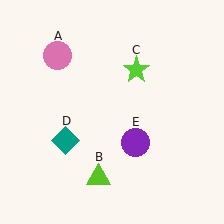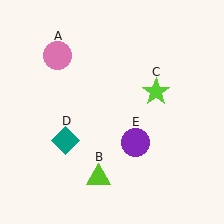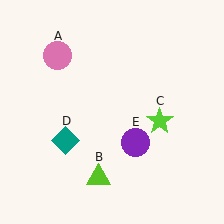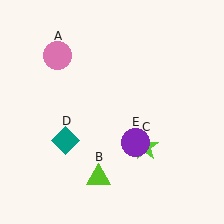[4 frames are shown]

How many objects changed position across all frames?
1 object changed position: lime star (object C).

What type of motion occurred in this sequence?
The lime star (object C) rotated clockwise around the center of the scene.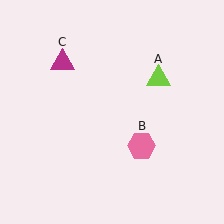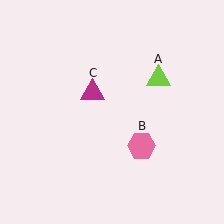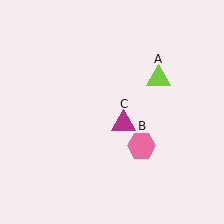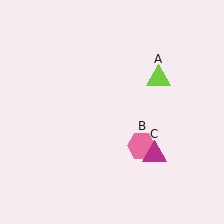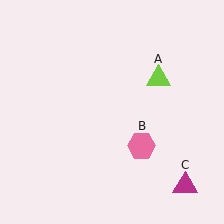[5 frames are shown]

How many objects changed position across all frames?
1 object changed position: magenta triangle (object C).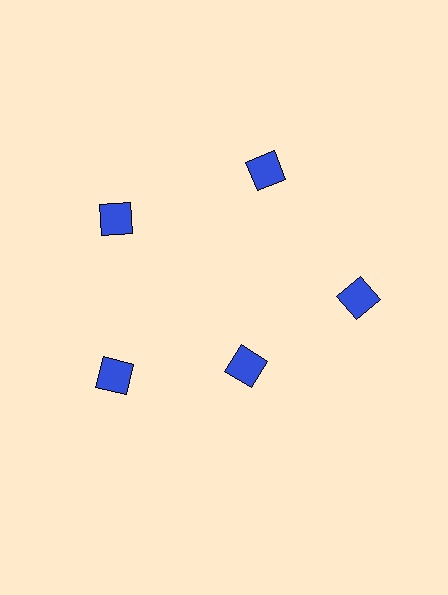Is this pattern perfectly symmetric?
No. The 5 blue diamonds are arranged in a ring, but one element near the 5 o'clock position is pulled inward toward the center, breaking the 5-fold rotational symmetry.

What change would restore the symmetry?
The symmetry would be restored by moving it outward, back onto the ring so that all 5 diamonds sit at equal angles and equal distance from the center.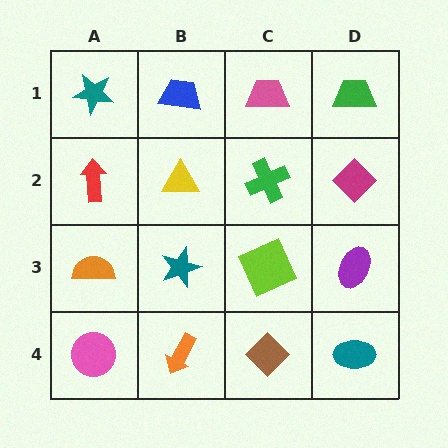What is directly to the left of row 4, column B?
A pink circle.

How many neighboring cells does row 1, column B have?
3.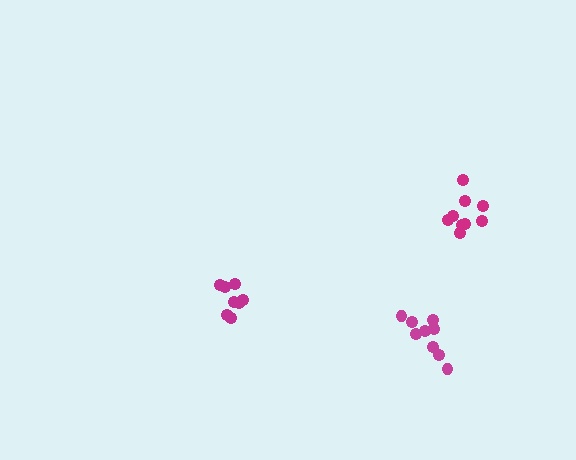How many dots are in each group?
Group 1: 8 dots, Group 2: 9 dots, Group 3: 9 dots (26 total).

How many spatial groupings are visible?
There are 3 spatial groupings.